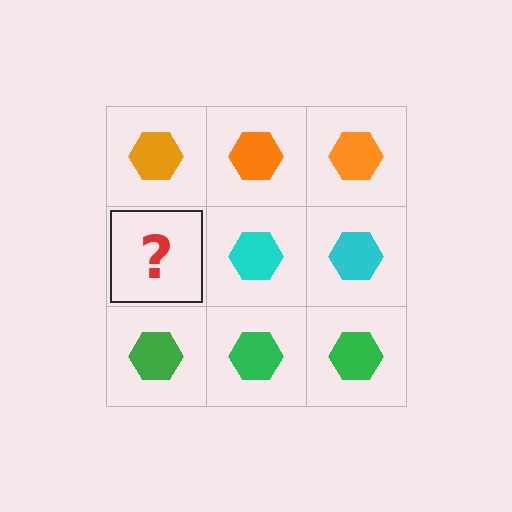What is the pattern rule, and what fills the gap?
The rule is that each row has a consistent color. The gap should be filled with a cyan hexagon.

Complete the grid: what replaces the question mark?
The question mark should be replaced with a cyan hexagon.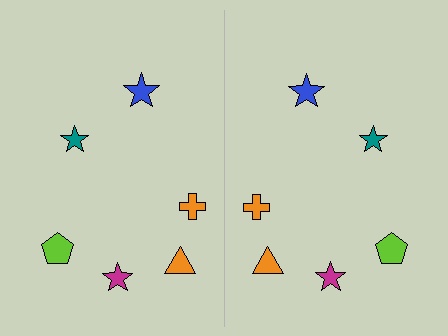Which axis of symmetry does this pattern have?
The pattern has a vertical axis of symmetry running through the center of the image.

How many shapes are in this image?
There are 12 shapes in this image.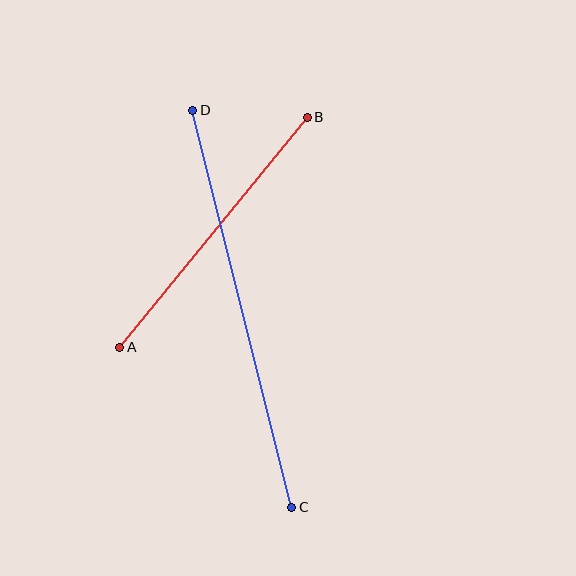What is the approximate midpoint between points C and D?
The midpoint is at approximately (242, 309) pixels.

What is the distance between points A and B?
The distance is approximately 297 pixels.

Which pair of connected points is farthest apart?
Points C and D are farthest apart.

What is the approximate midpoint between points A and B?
The midpoint is at approximately (213, 232) pixels.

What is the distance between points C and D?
The distance is approximately 409 pixels.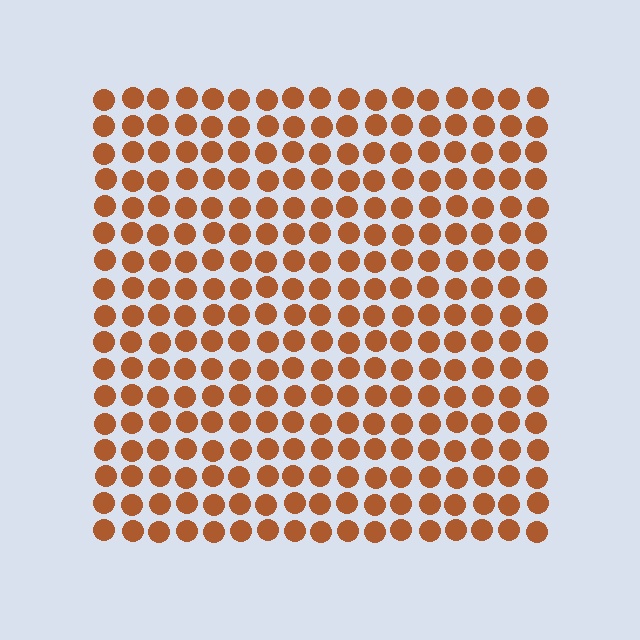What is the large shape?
The large shape is a square.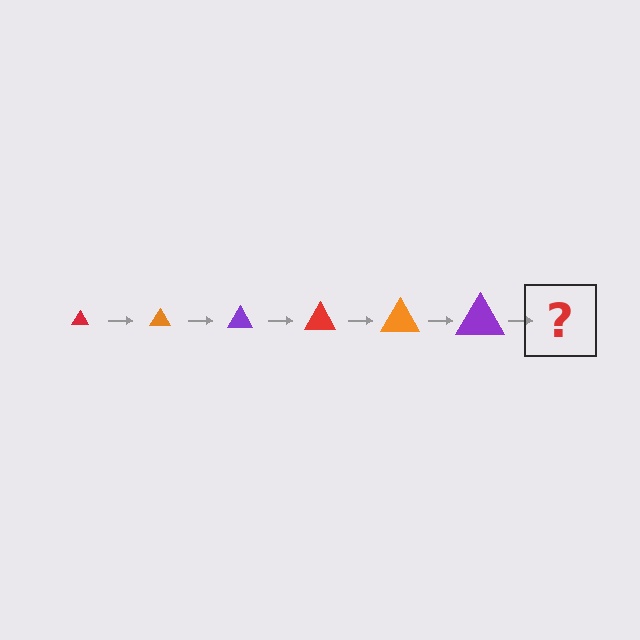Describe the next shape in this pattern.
It should be a red triangle, larger than the previous one.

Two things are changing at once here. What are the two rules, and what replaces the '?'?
The two rules are that the triangle grows larger each step and the color cycles through red, orange, and purple. The '?' should be a red triangle, larger than the previous one.